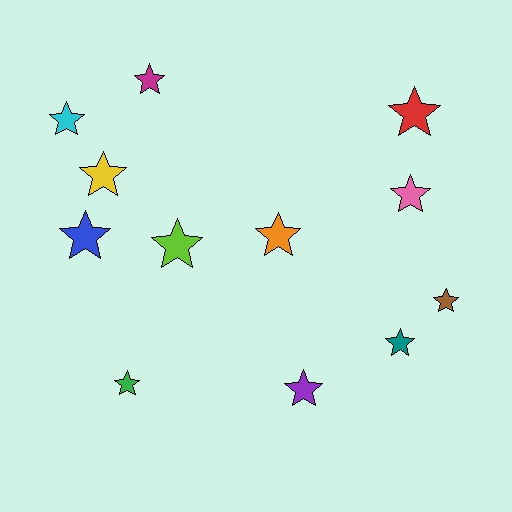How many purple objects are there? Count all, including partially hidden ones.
There is 1 purple object.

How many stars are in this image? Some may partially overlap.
There are 12 stars.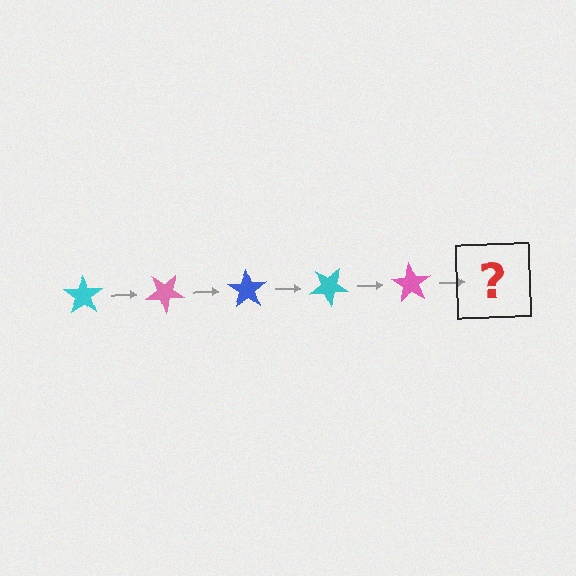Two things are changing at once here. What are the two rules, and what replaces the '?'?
The two rules are that it rotates 35 degrees each step and the color cycles through cyan, pink, and blue. The '?' should be a blue star, rotated 175 degrees from the start.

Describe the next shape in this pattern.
It should be a blue star, rotated 175 degrees from the start.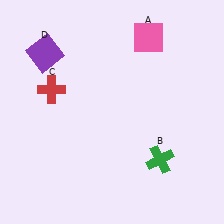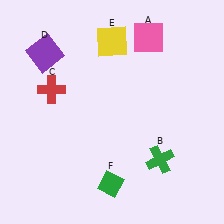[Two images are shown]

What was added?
A yellow square (E), a green diamond (F) were added in Image 2.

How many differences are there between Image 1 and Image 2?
There are 2 differences between the two images.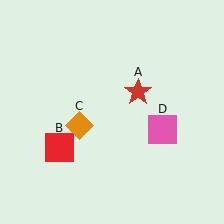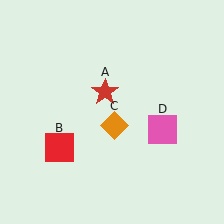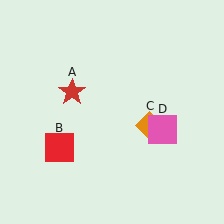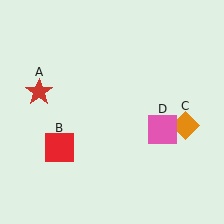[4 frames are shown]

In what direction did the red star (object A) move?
The red star (object A) moved left.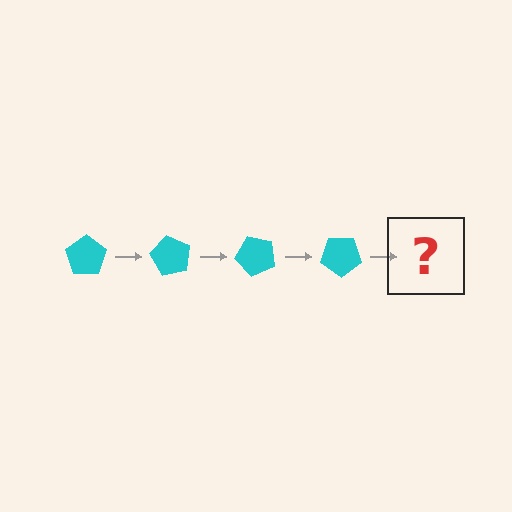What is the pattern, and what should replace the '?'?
The pattern is that the pentagon rotates 60 degrees each step. The '?' should be a cyan pentagon rotated 240 degrees.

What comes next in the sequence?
The next element should be a cyan pentagon rotated 240 degrees.